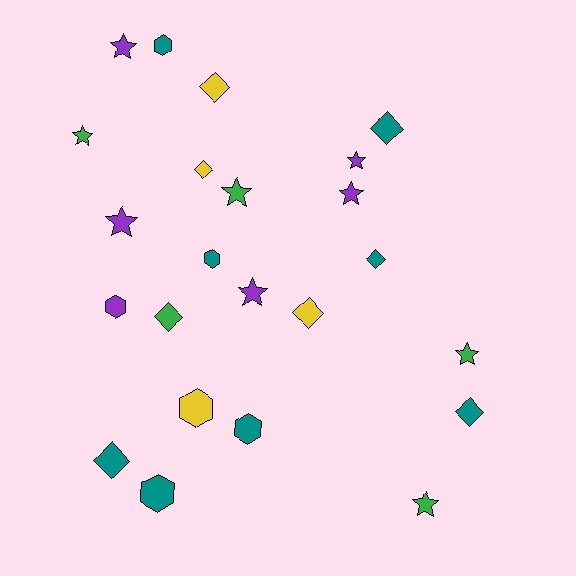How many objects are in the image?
There are 23 objects.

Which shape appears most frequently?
Star, with 9 objects.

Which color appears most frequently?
Teal, with 8 objects.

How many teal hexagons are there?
There are 4 teal hexagons.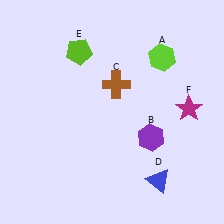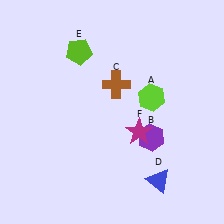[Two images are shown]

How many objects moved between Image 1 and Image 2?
2 objects moved between the two images.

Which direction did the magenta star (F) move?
The magenta star (F) moved left.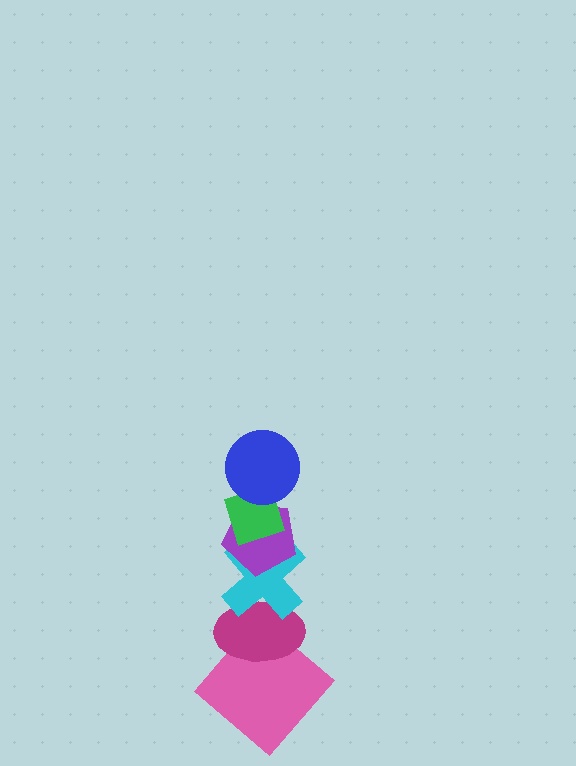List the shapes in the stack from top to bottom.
From top to bottom: the blue circle, the green diamond, the purple pentagon, the cyan cross, the magenta ellipse, the pink diamond.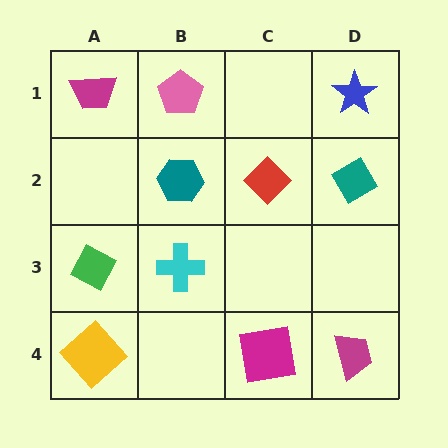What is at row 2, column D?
A teal diamond.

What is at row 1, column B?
A pink pentagon.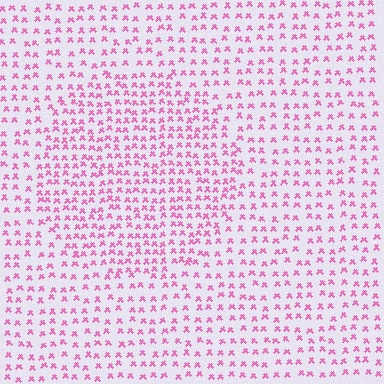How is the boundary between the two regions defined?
The boundary is defined by a change in element density (approximately 1.6x ratio). All elements are the same color, size, and shape.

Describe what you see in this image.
The image contains small pink elements arranged at two different densities. A circle-shaped region is visible where the elements are more densely packed than the surrounding area.